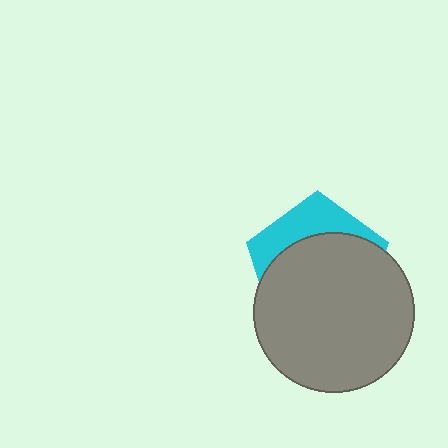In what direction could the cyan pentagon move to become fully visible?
The cyan pentagon could move up. That would shift it out from behind the gray circle entirely.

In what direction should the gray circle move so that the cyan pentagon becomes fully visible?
The gray circle should move down. That is the shortest direction to clear the overlap and leave the cyan pentagon fully visible.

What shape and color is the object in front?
The object in front is a gray circle.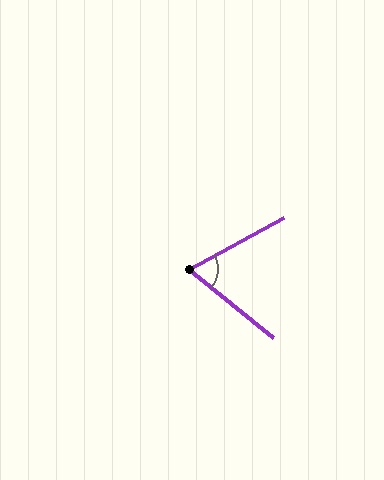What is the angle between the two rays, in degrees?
Approximately 68 degrees.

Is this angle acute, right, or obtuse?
It is acute.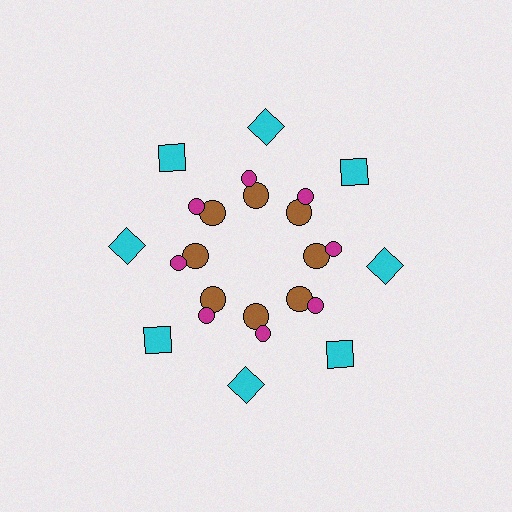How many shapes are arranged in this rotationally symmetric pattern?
There are 24 shapes, arranged in 8 groups of 3.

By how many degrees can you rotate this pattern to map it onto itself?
The pattern maps onto itself every 45 degrees of rotation.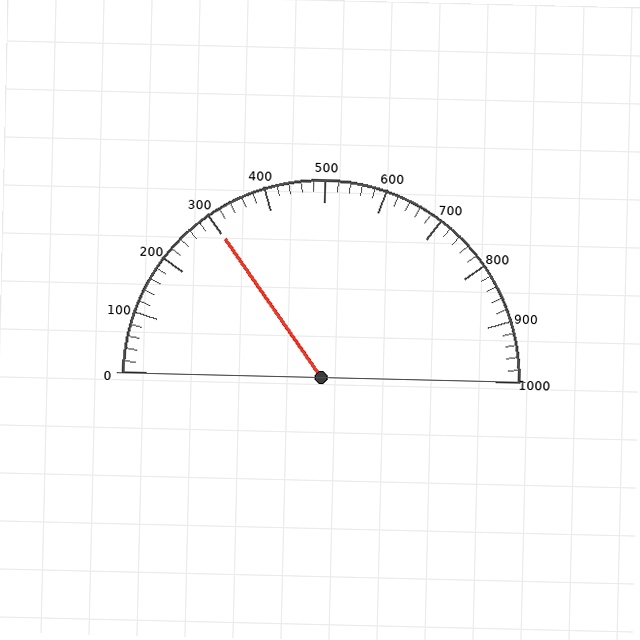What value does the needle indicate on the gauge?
The needle indicates approximately 300.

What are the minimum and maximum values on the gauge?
The gauge ranges from 0 to 1000.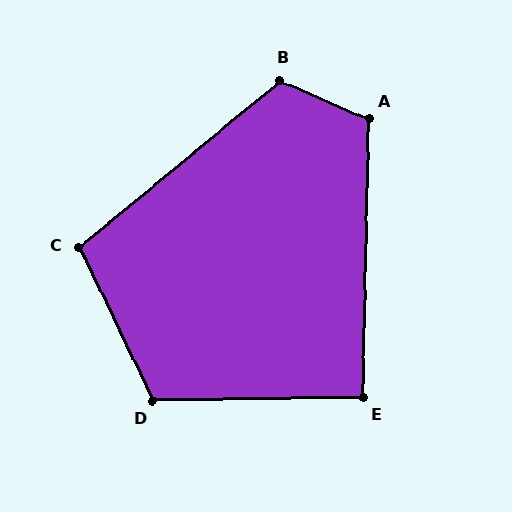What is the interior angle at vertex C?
Approximately 104 degrees (obtuse).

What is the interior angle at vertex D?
Approximately 115 degrees (obtuse).